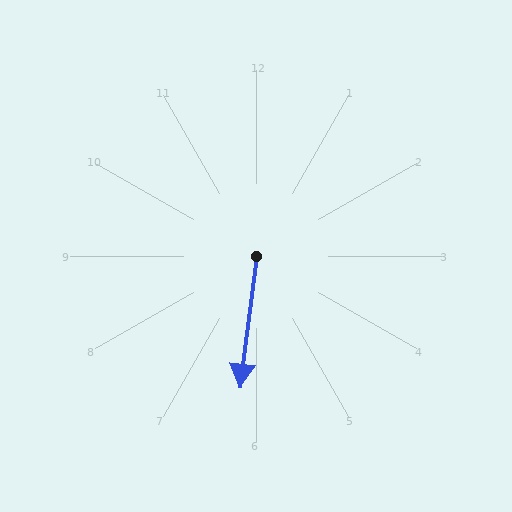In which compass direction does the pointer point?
South.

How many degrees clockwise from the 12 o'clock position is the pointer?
Approximately 187 degrees.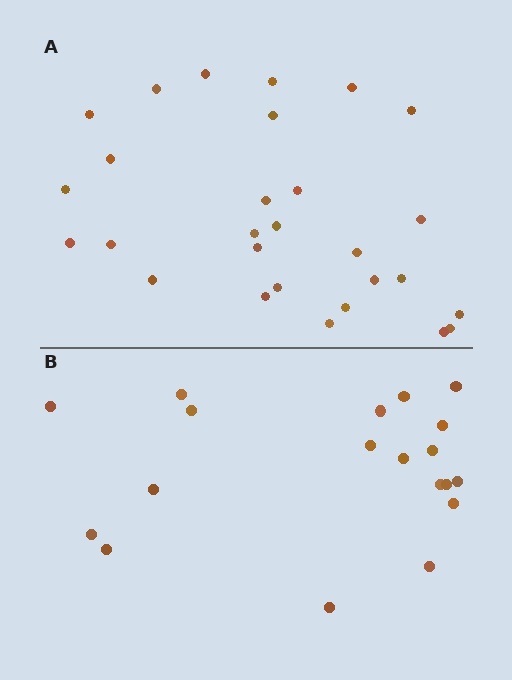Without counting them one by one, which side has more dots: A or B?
Region A (the top region) has more dots.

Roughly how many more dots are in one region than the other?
Region A has roughly 8 or so more dots than region B.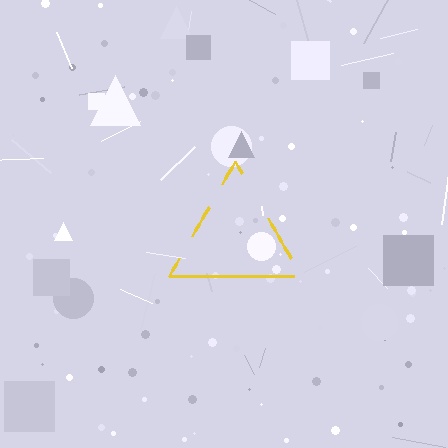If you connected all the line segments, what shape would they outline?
They would outline a triangle.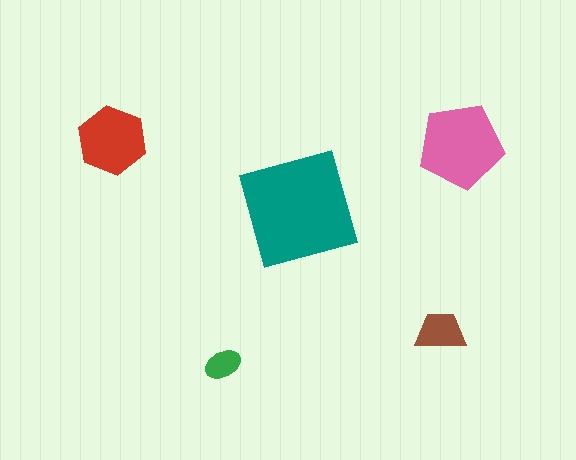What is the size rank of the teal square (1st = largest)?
1st.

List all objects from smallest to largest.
The green ellipse, the brown trapezoid, the red hexagon, the pink pentagon, the teal square.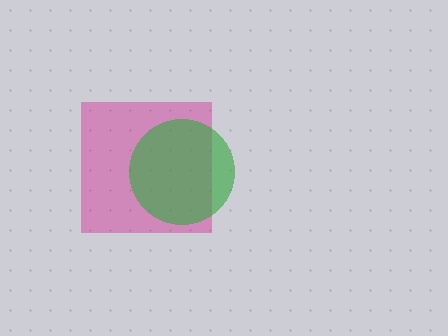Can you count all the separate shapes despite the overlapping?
Yes, there are 2 separate shapes.